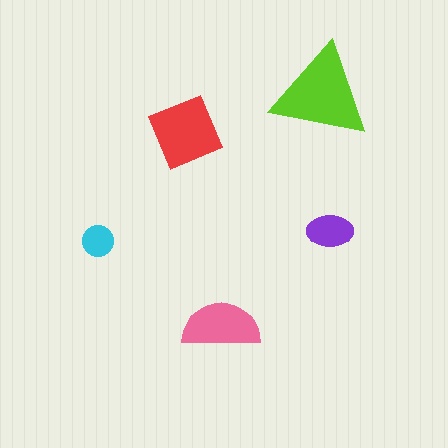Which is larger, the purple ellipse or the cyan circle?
The purple ellipse.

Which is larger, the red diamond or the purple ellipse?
The red diamond.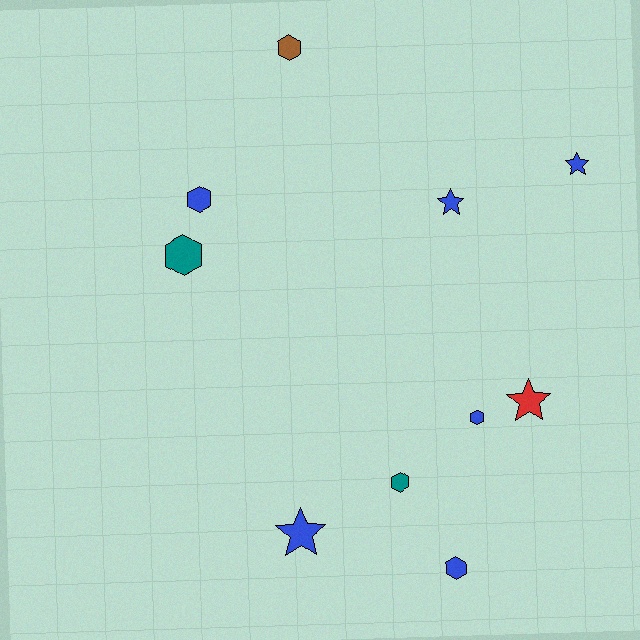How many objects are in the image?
There are 10 objects.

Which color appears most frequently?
Blue, with 6 objects.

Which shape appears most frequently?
Hexagon, with 6 objects.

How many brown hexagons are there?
There is 1 brown hexagon.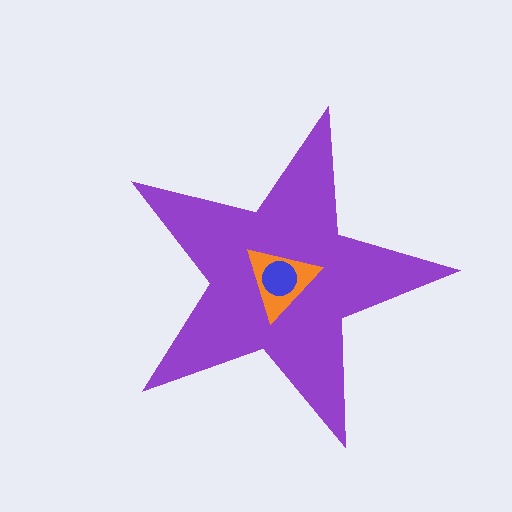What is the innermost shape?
The blue circle.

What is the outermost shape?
The purple star.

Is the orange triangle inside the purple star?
Yes.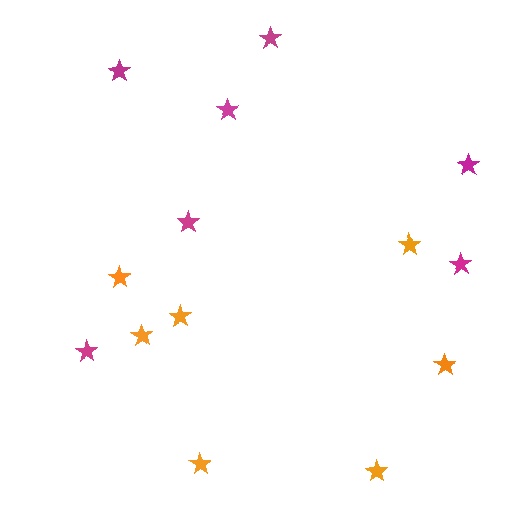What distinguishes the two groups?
There are 2 groups: one group of orange stars (7) and one group of magenta stars (7).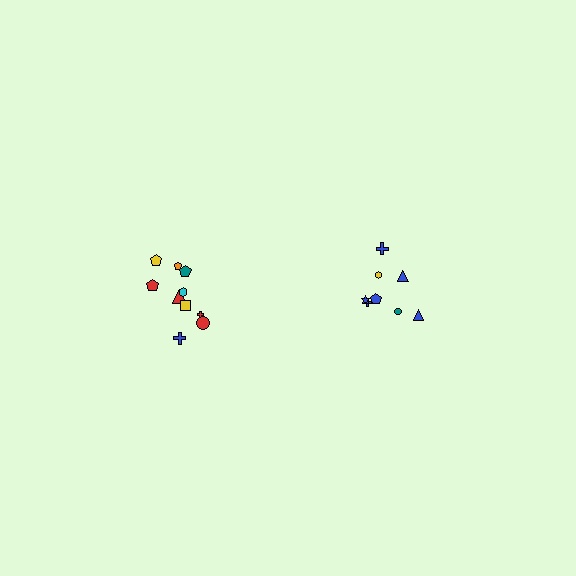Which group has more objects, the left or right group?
The left group.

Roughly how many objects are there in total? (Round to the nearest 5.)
Roughly 20 objects in total.